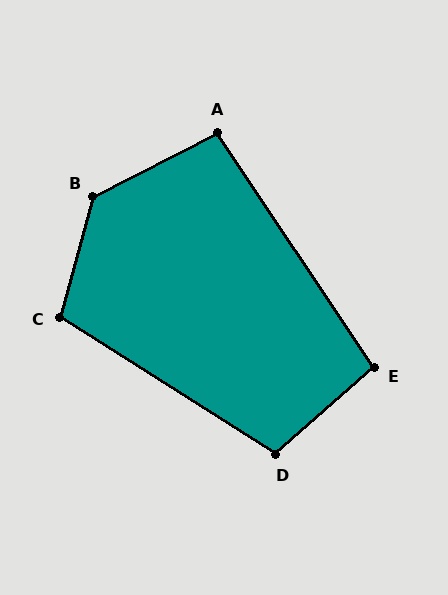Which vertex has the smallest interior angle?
A, at approximately 96 degrees.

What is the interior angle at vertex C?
Approximately 107 degrees (obtuse).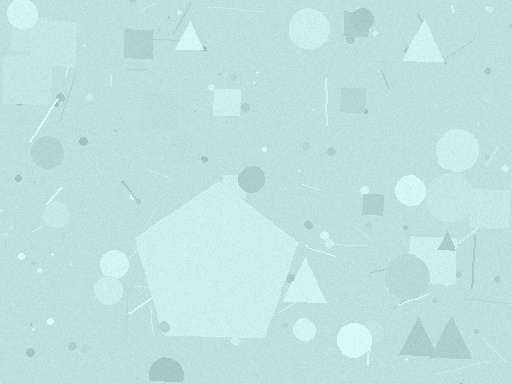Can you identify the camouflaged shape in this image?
The camouflaged shape is a pentagon.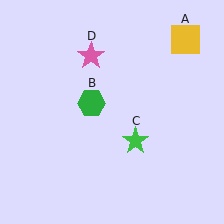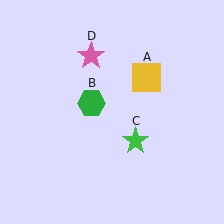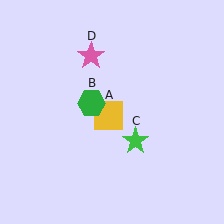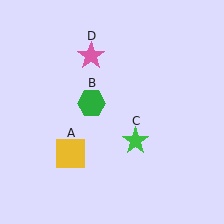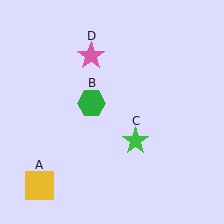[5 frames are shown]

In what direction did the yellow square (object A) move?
The yellow square (object A) moved down and to the left.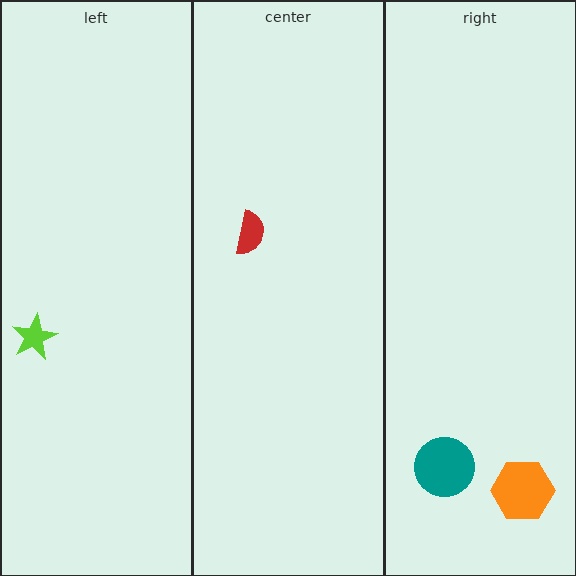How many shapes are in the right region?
2.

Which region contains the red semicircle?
The center region.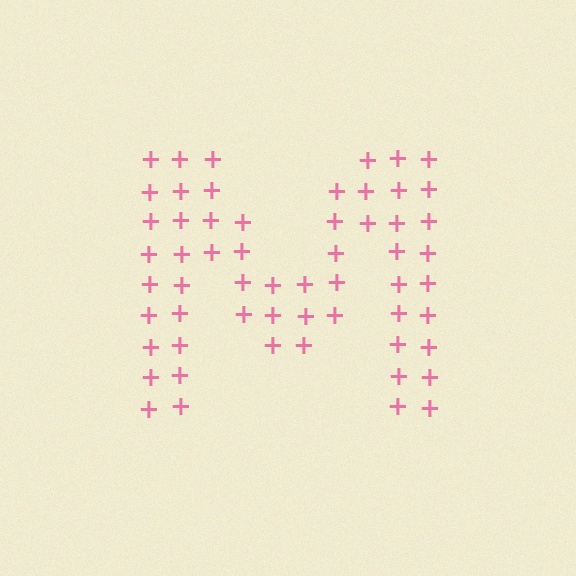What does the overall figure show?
The overall figure shows the letter M.